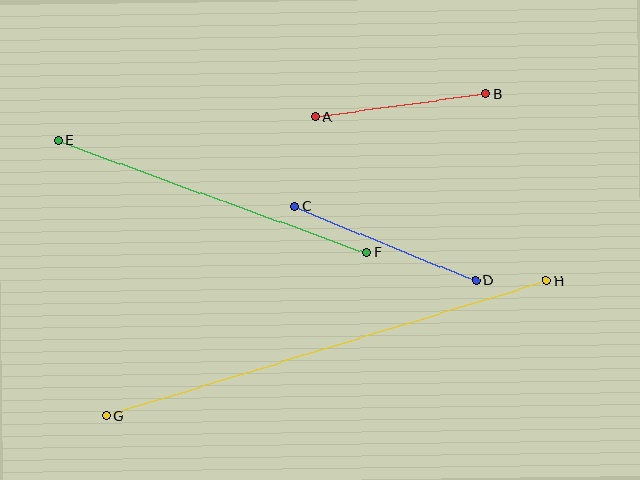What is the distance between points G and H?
The distance is approximately 460 pixels.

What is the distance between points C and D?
The distance is approximately 196 pixels.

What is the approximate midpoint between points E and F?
The midpoint is at approximately (212, 197) pixels.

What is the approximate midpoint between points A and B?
The midpoint is at approximately (401, 105) pixels.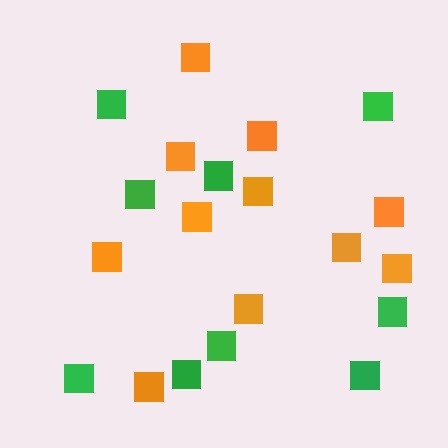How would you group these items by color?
There are 2 groups: one group of green squares (9) and one group of orange squares (11).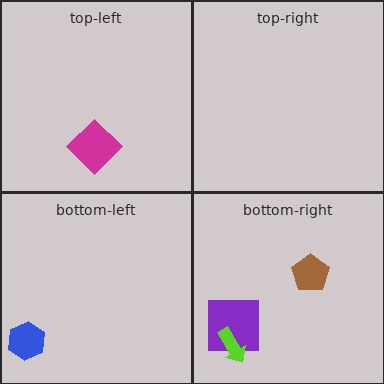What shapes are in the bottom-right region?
The brown pentagon, the purple square, the lime arrow.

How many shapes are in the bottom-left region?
1.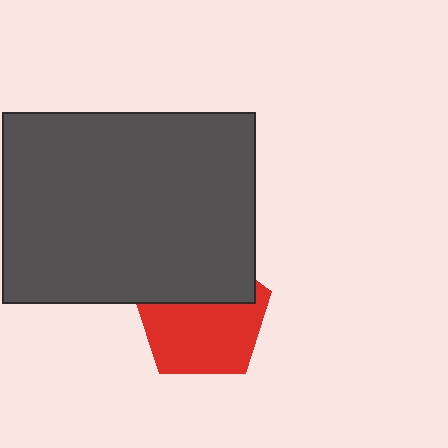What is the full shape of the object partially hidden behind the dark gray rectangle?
The partially hidden object is a red pentagon.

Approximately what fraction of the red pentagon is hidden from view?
Roughly 38% of the red pentagon is hidden behind the dark gray rectangle.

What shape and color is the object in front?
The object in front is a dark gray rectangle.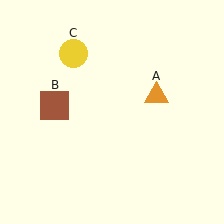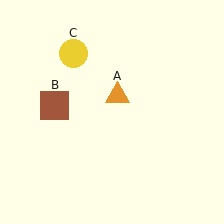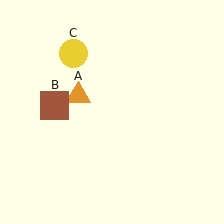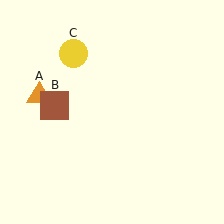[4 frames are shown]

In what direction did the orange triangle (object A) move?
The orange triangle (object A) moved left.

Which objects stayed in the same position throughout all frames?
Brown square (object B) and yellow circle (object C) remained stationary.